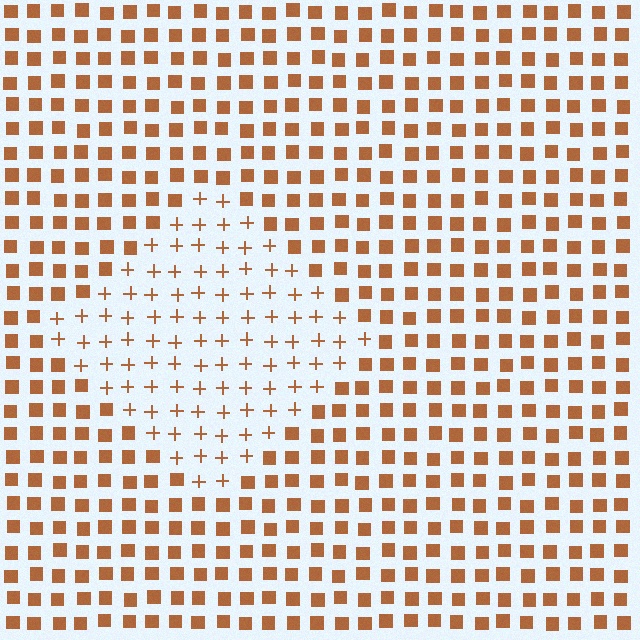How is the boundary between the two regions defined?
The boundary is defined by a change in element shape: plus signs inside vs. squares outside. All elements share the same color and spacing.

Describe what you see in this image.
The image is filled with small brown elements arranged in a uniform grid. A diamond-shaped region contains plus signs, while the surrounding area contains squares. The boundary is defined purely by the change in element shape.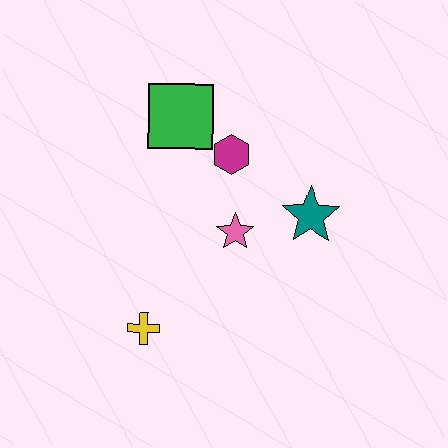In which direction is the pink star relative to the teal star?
The pink star is to the left of the teal star.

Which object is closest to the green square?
The magenta hexagon is closest to the green square.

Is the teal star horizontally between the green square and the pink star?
No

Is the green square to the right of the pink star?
No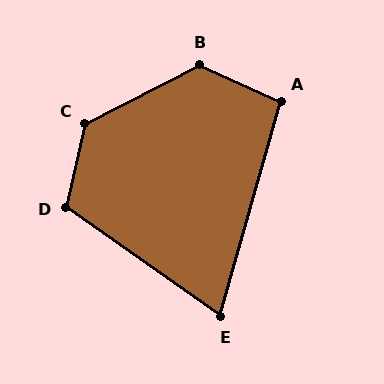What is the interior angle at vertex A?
Approximately 98 degrees (obtuse).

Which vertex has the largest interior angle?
C, at approximately 130 degrees.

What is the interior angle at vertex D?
Approximately 112 degrees (obtuse).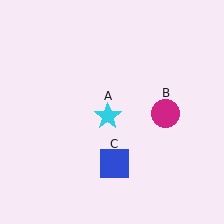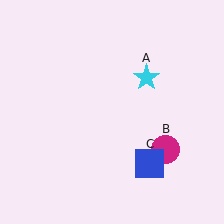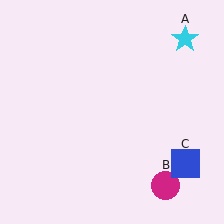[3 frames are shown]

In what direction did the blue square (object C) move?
The blue square (object C) moved right.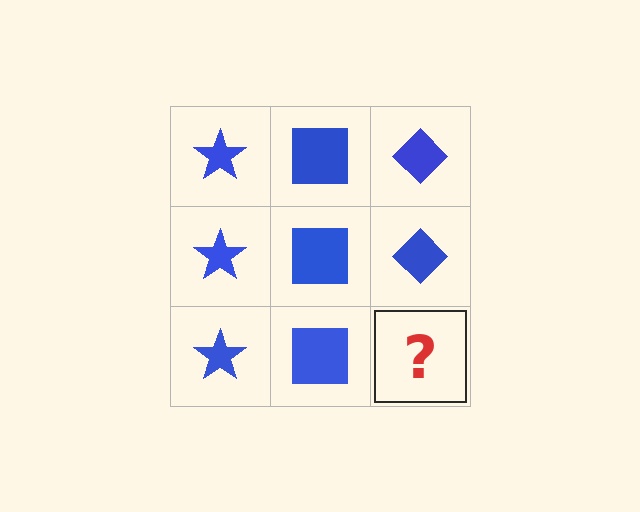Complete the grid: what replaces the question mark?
The question mark should be replaced with a blue diamond.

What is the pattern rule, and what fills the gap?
The rule is that each column has a consistent shape. The gap should be filled with a blue diamond.